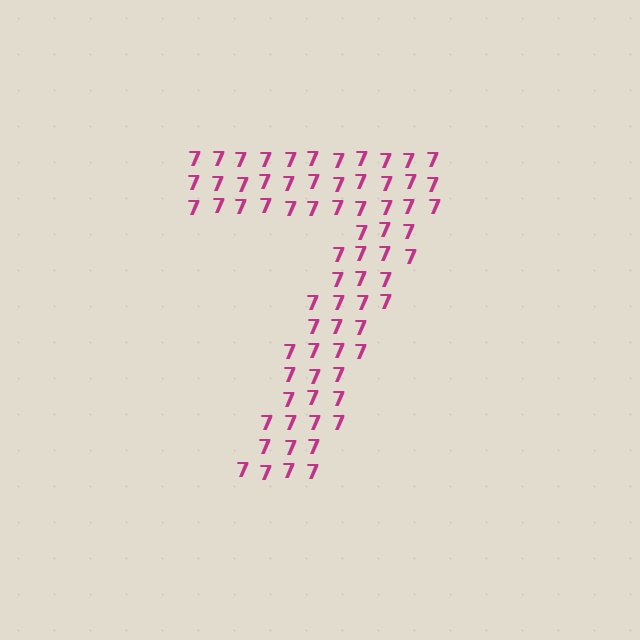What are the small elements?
The small elements are digit 7's.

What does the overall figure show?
The overall figure shows the digit 7.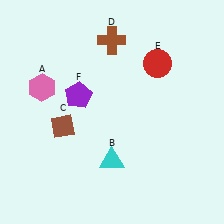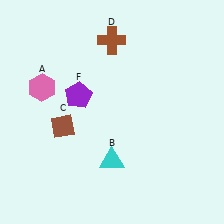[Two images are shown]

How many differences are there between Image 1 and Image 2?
There is 1 difference between the two images.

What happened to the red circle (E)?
The red circle (E) was removed in Image 2. It was in the top-right area of Image 1.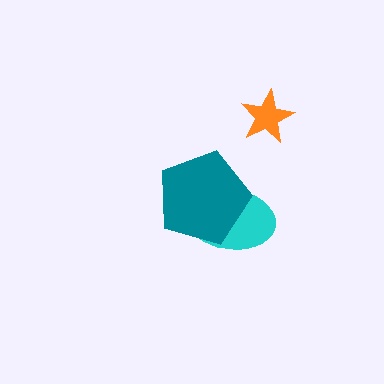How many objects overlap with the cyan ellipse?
1 object overlaps with the cyan ellipse.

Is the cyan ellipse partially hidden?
Yes, it is partially covered by another shape.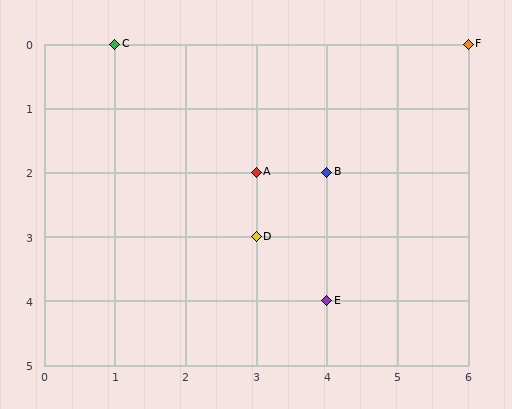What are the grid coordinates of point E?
Point E is at grid coordinates (4, 4).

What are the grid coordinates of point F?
Point F is at grid coordinates (6, 0).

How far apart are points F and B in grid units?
Points F and B are 2 columns and 2 rows apart (about 2.8 grid units diagonally).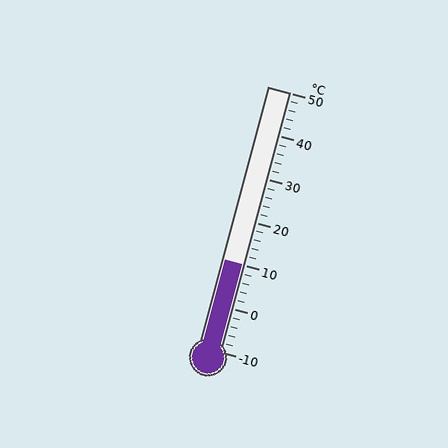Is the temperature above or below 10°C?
The temperature is at 10°C.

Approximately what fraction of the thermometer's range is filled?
The thermometer is filled to approximately 35% of its range.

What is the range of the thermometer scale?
The thermometer scale ranges from -10°C to 50°C.